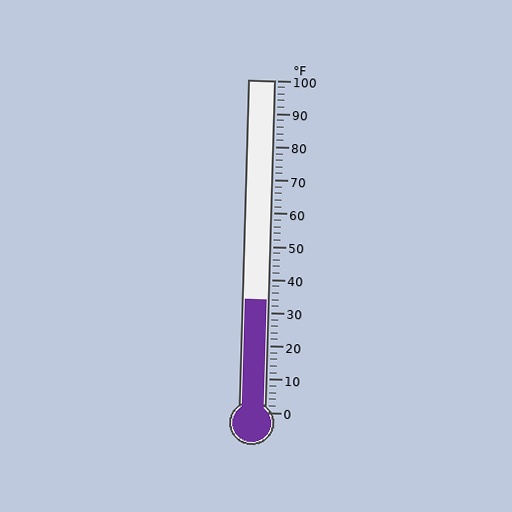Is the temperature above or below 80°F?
The temperature is below 80°F.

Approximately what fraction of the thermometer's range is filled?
The thermometer is filled to approximately 35% of its range.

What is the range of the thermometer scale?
The thermometer scale ranges from 0°F to 100°F.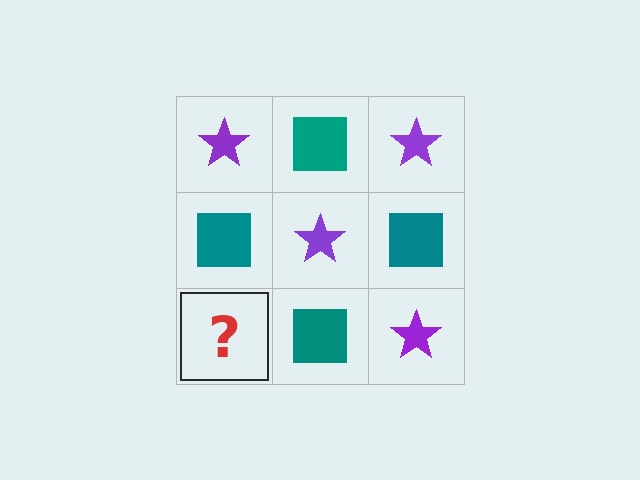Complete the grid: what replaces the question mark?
The question mark should be replaced with a purple star.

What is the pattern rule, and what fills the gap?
The rule is that it alternates purple star and teal square in a checkerboard pattern. The gap should be filled with a purple star.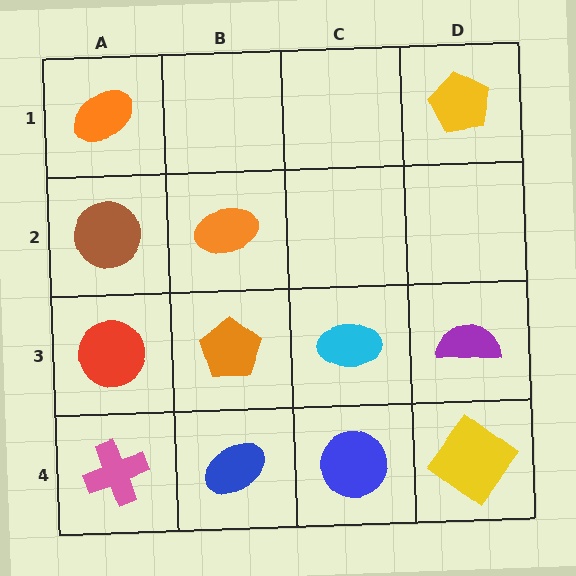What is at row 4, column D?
A yellow diamond.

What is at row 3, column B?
An orange pentagon.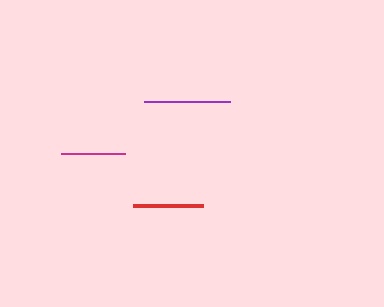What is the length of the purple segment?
The purple segment is approximately 86 pixels long.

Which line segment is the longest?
The purple line is the longest at approximately 86 pixels.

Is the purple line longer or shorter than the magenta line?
The purple line is longer than the magenta line.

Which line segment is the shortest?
The magenta line is the shortest at approximately 64 pixels.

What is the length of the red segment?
The red segment is approximately 70 pixels long.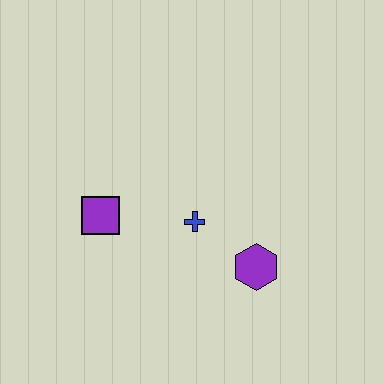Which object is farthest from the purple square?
The purple hexagon is farthest from the purple square.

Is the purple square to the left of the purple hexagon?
Yes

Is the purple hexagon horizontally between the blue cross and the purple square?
No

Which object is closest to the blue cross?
The purple hexagon is closest to the blue cross.